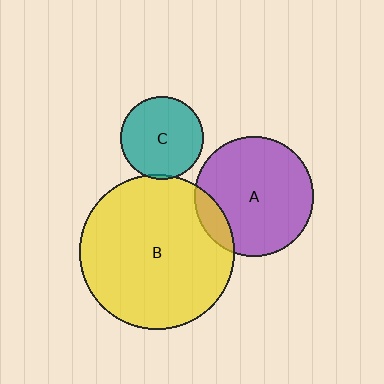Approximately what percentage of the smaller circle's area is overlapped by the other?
Approximately 10%.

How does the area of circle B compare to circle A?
Approximately 1.7 times.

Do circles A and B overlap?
Yes.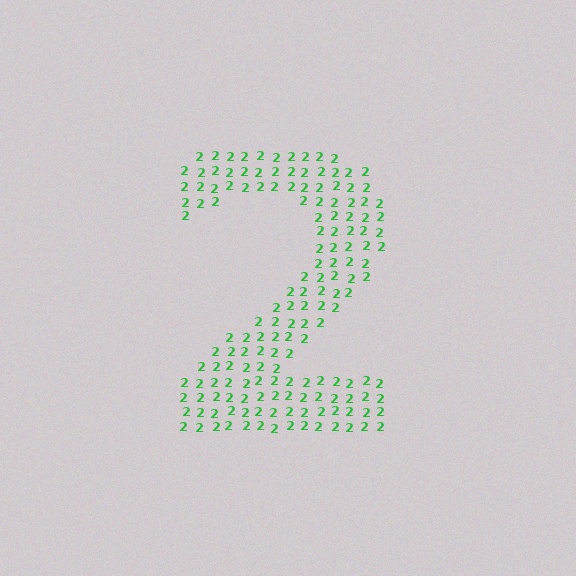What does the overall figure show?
The overall figure shows the digit 2.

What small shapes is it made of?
It is made of small digit 2's.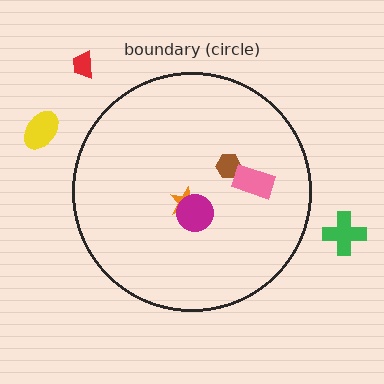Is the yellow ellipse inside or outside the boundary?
Outside.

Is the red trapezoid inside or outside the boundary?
Outside.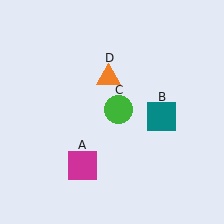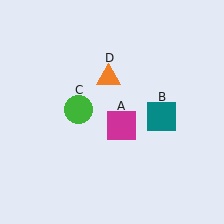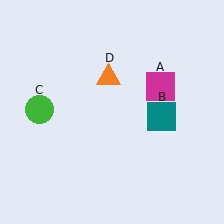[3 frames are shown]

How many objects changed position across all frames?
2 objects changed position: magenta square (object A), green circle (object C).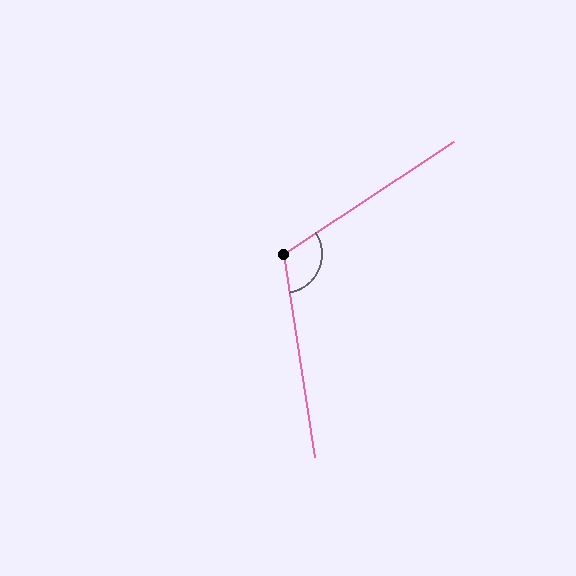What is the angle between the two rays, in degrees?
Approximately 114 degrees.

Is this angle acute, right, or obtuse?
It is obtuse.